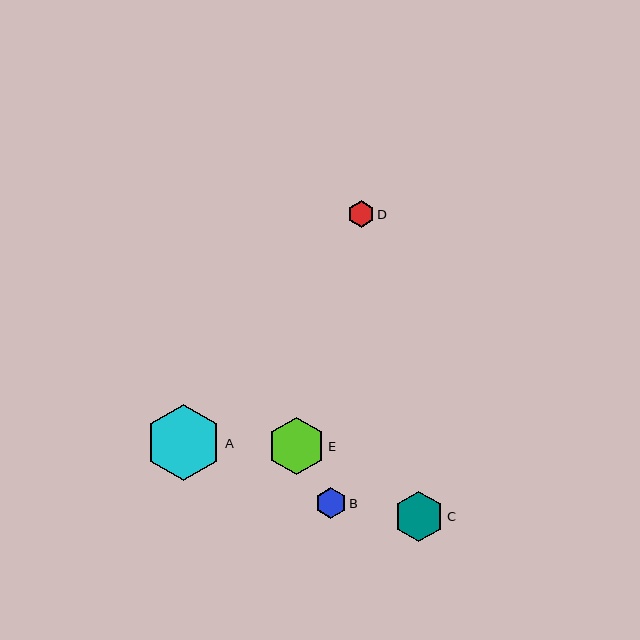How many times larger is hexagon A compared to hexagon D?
Hexagon A is approximately 2.9 times the size of hexagon D.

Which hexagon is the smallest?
Hexagon D is the smallest with a size of approximately 26 pixels.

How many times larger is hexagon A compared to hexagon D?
Hexagon A is approximately 2.9 times the size of hexagon D.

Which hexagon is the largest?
Hexagon A is the largest with a size of approximately 77 pixels.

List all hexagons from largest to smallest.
From largest to smallest: A, E, C, B, D.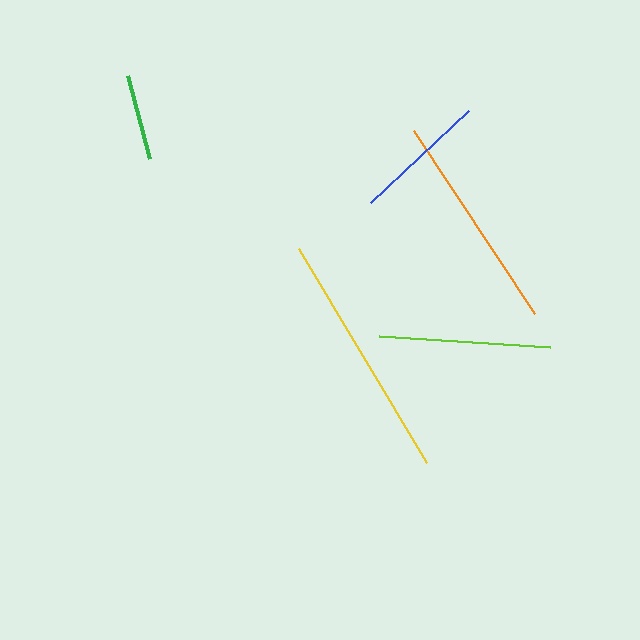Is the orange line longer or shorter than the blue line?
The orange line is longer than the blue line.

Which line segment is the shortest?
The green line is the shortest at approximately 86 pixels.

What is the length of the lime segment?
The lime segment is approximately 171 pixels long.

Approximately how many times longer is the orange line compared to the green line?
The orange line is approximately 2.6 times the length of the green line.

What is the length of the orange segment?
The orange segment is approximately 219 pixels long.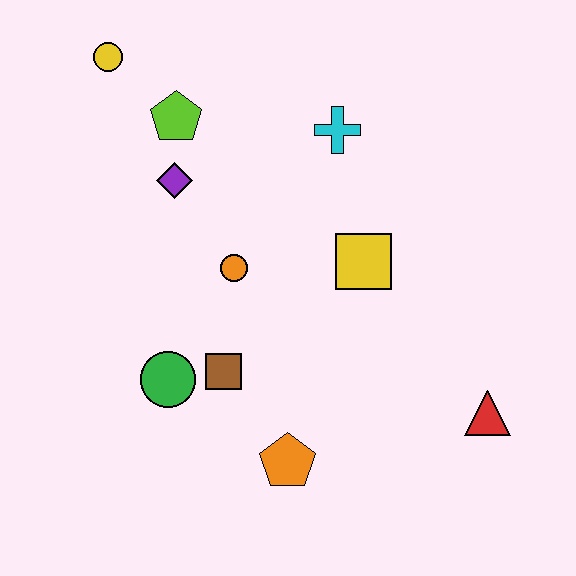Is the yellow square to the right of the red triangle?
No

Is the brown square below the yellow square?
Yes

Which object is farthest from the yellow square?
The yellow circle is farthest from the yellow square.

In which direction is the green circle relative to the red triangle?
The green circle is to the left of the red triangle.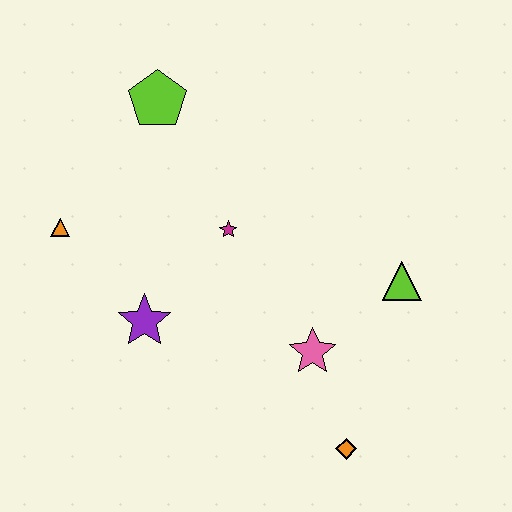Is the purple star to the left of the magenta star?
Yes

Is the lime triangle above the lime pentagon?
No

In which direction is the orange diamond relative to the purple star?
The orange diamond is to the right of the purple star.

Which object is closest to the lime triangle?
The pink star is closest to the lime triangle.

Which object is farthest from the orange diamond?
The lime pentagon is farthest from the orange diamond.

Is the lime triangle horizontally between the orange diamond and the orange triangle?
No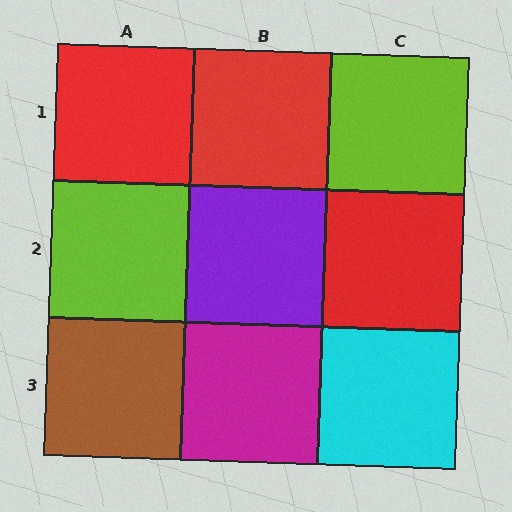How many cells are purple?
1 cell is purple.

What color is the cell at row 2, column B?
Purple.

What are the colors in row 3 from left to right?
Brown, magenta, cyan.